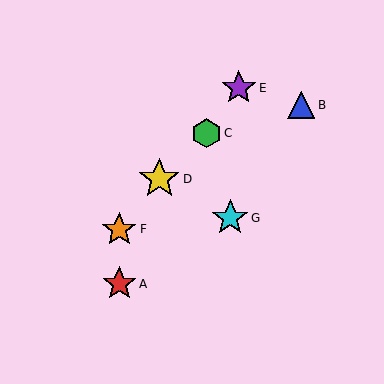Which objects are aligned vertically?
Objects A, F are aligned vertically.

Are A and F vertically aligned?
Yes, both are at x≈119.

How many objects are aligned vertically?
2 objects (A, F) are aligned vertically.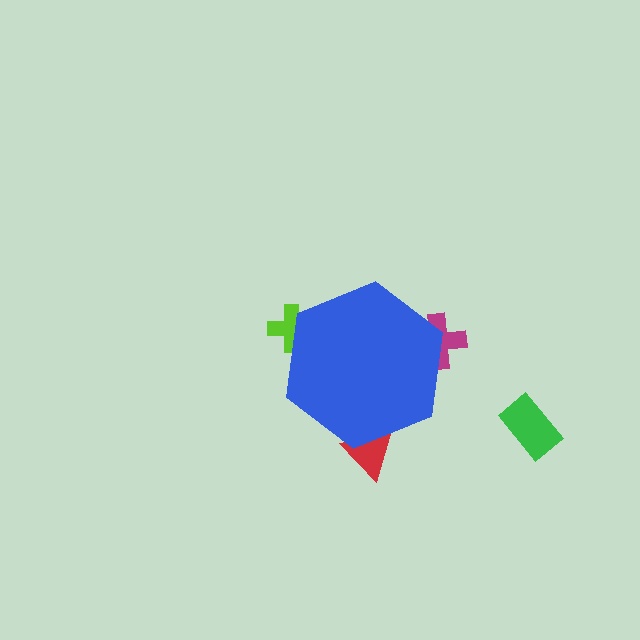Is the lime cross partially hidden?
Yes, the lime cross is partially hidden behind the blue hexagon.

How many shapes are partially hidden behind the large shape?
3 shapes are partially hidden.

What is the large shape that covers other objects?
A blue hexagon.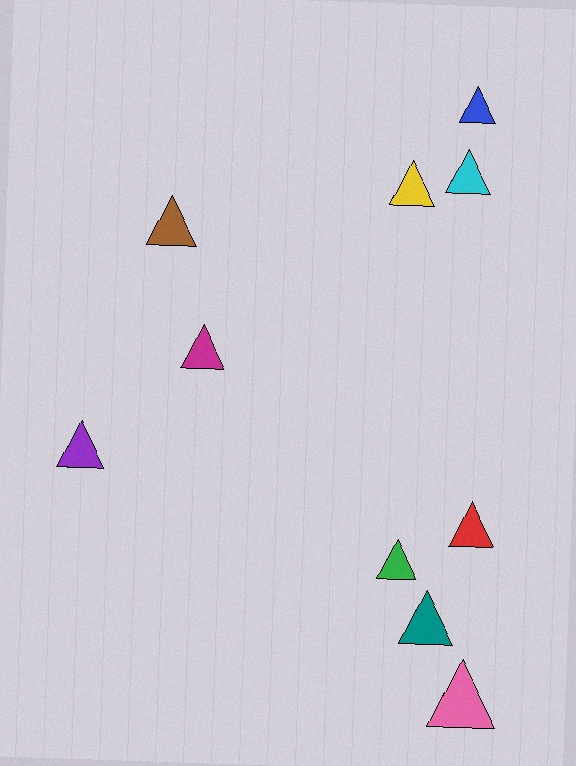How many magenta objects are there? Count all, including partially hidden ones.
There is 1 magenta object.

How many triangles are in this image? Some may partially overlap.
There are 10 triangles.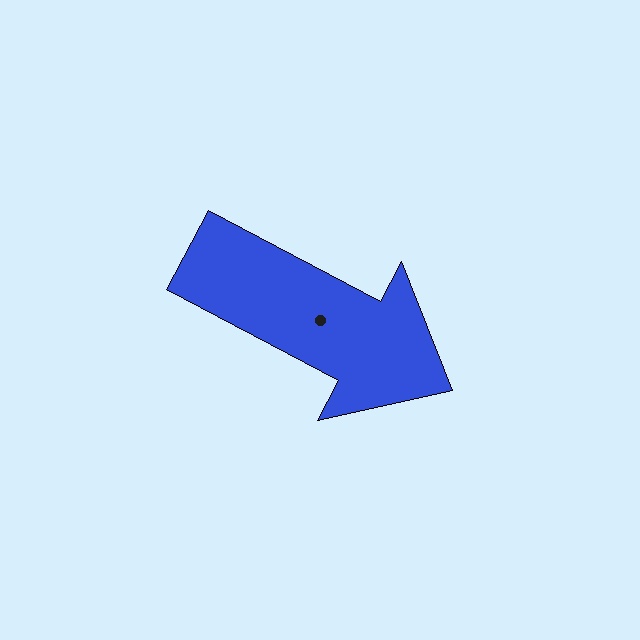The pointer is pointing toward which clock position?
Roughly 4 o'clock.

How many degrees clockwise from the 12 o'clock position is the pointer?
Approximately 118 degrees.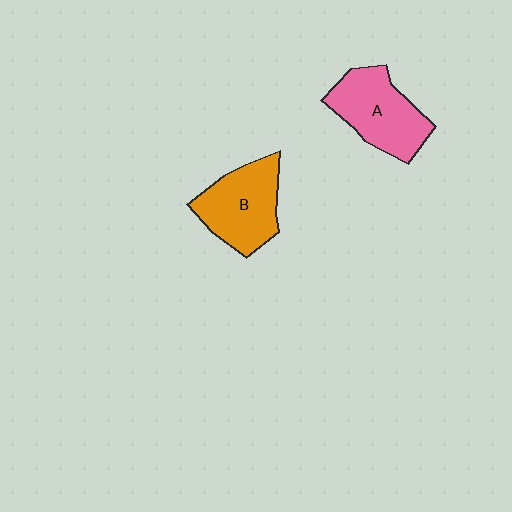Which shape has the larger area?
Shape A (pink).